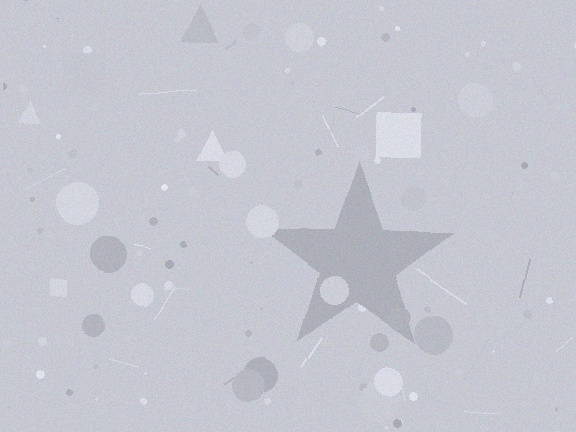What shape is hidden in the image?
A star is hidden in the image.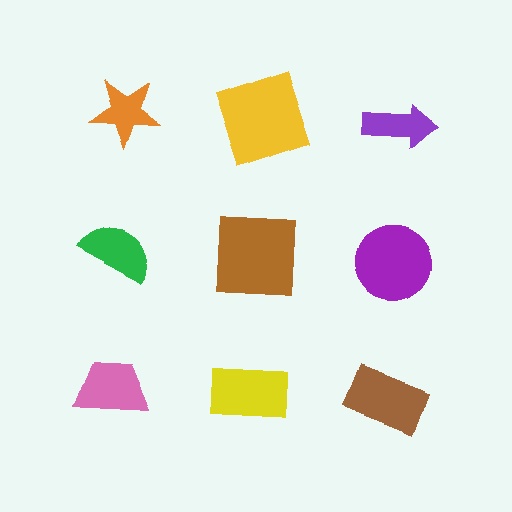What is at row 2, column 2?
A brown square.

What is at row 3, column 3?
A brown rectangle.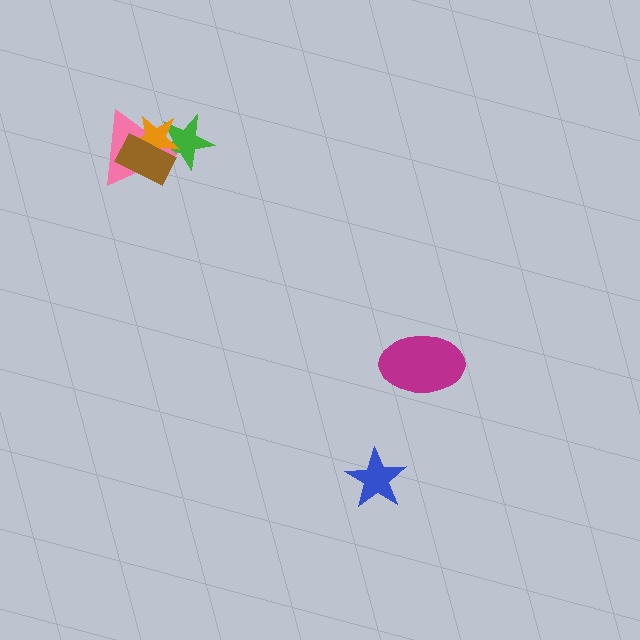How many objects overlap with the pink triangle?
3 objects overlap with the pink triangle.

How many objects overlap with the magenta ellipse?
0 objects overlap with the magenta ellipse.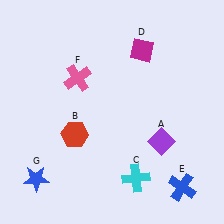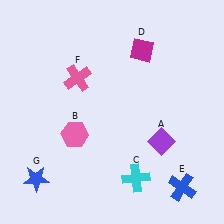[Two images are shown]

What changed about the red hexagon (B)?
In Image 1, B is red. In Image 2, it changed to pink.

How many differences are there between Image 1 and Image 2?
There is 1 difference between the two images.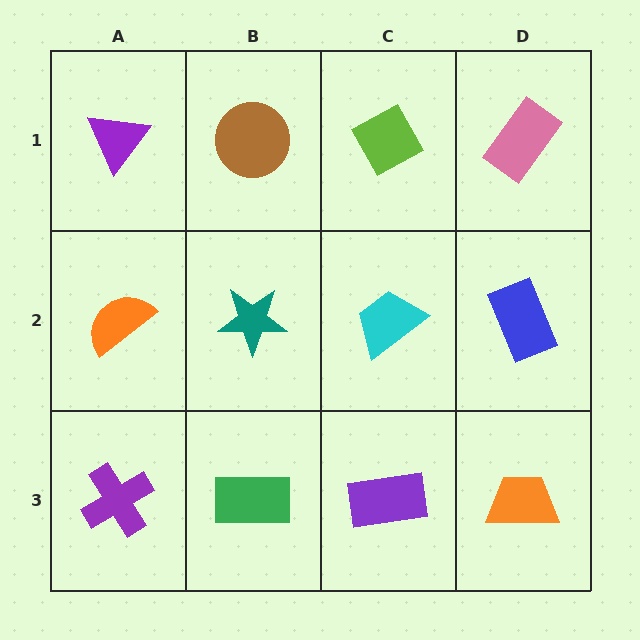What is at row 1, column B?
A brown circle.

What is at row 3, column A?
A purple cross.